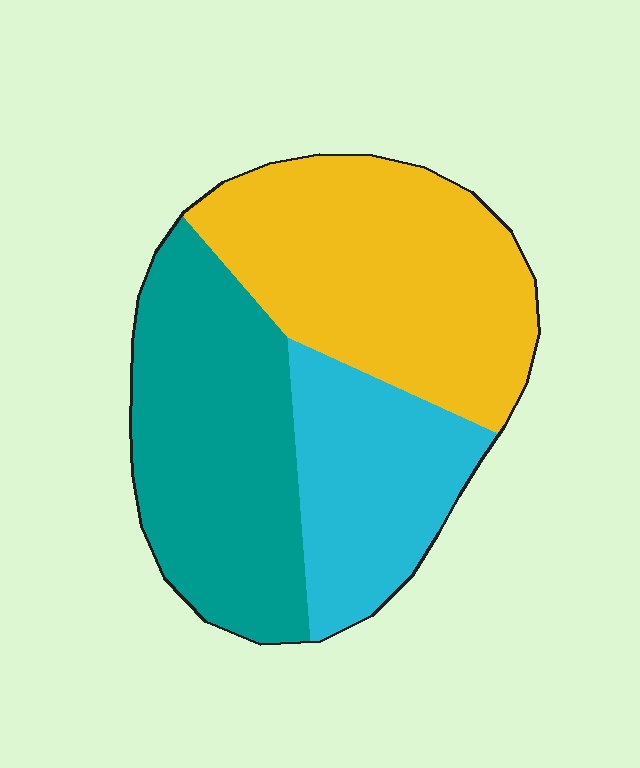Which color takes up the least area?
Cyan, at roughly 25%.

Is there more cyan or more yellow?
Yellow.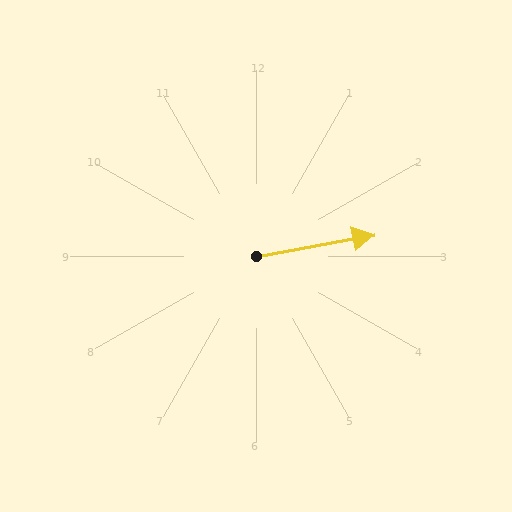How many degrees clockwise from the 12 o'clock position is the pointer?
Approximately 80 degrees.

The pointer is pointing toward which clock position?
Roughly 3 o'clock.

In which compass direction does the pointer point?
East.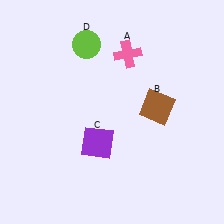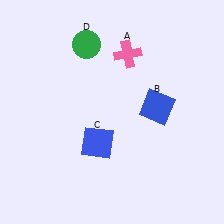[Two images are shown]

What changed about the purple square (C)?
In Image 1, C is purple. In Image 2, it changed to blue.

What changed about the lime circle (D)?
In Image 1, D is lime. In Image 2, it changed to green.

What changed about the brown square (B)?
In Image 1, B is brown. In Image 2, it changed to blue.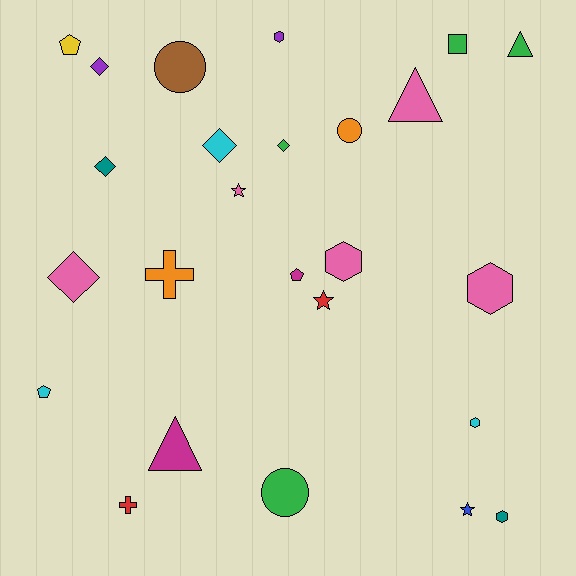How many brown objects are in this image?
There is 1 brown object.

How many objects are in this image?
There are 25 objects.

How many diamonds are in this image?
There are 5 diamonds.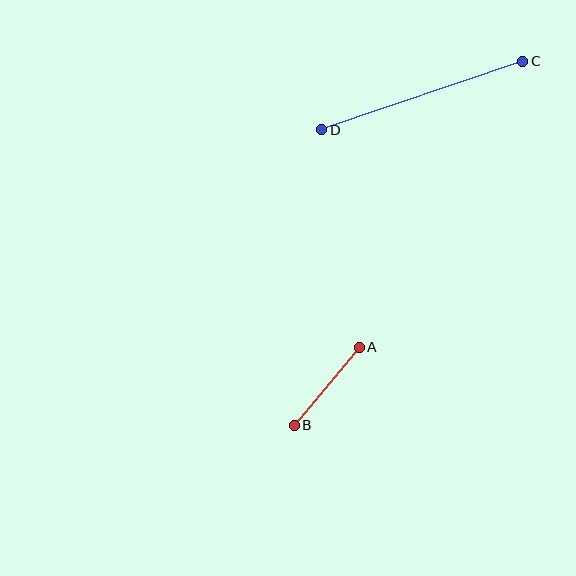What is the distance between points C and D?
The distance is approximately 212 pixels.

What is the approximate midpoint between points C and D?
The midpoint is at approximately (422, 96) pixels.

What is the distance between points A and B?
The distance is approximately 101 pixels.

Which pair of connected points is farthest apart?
Points C and D are farthest apart.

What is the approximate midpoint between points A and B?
The midpoint is at approximately (327, 386) pixels.